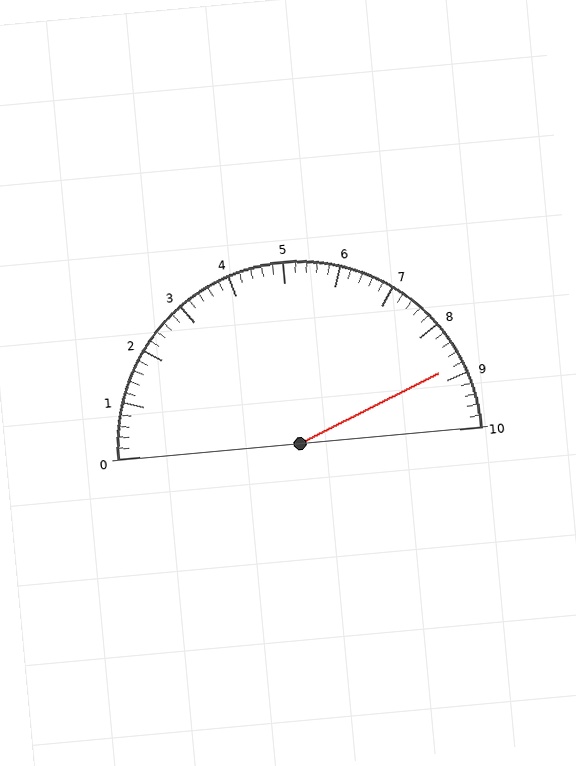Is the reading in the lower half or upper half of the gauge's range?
The reading is in the upper half of the range (0 to 10).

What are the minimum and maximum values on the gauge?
The gauge ranges from 0 to 10.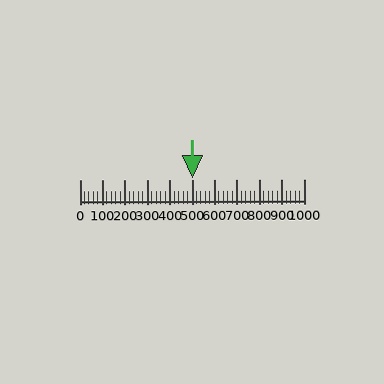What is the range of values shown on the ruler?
The ruler shows values from 0 to 1000.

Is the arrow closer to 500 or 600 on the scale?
The arrow is closer to 500.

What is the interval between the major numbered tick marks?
The major tick marks are spaced 100 units apart.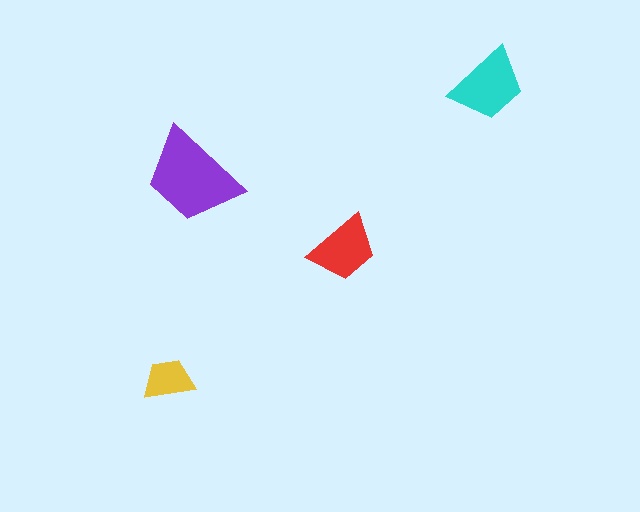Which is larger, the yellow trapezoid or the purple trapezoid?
The purple one.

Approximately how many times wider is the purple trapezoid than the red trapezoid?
About 1.5 times wider.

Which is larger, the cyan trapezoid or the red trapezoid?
The cyan one.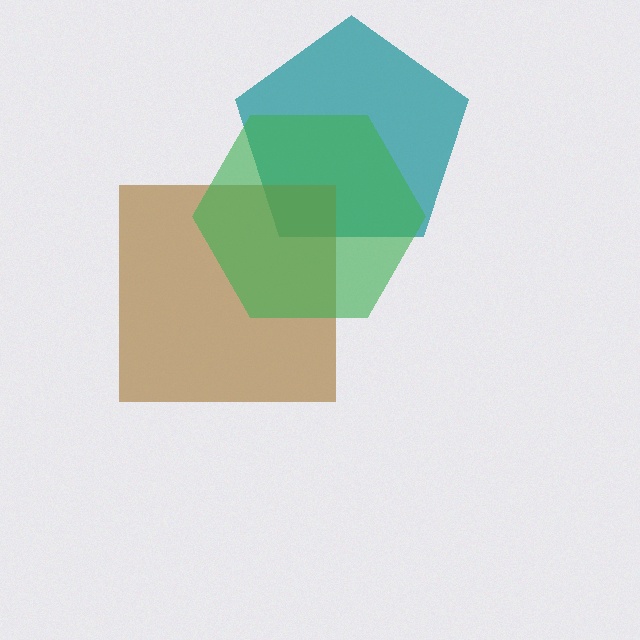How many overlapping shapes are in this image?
There are 3 overlapping shapes in the image.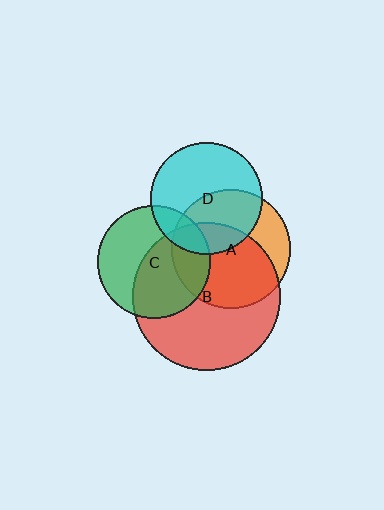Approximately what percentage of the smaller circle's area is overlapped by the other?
Approximately 20%.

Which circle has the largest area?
Circle B (red).